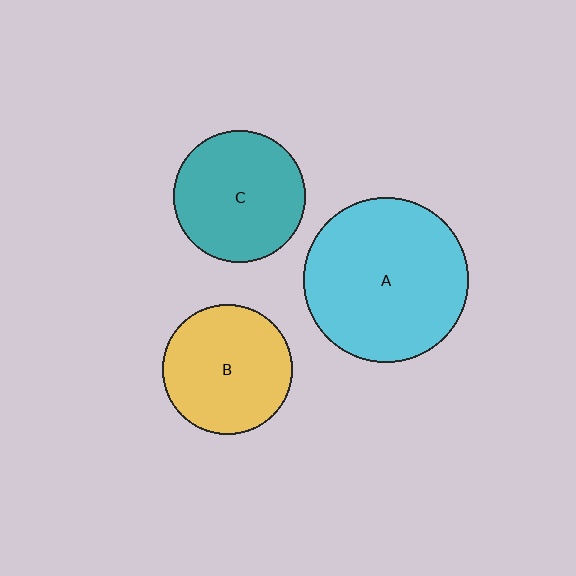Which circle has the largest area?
Circle A (cyan).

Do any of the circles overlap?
No, none of the circles overlap.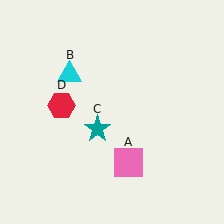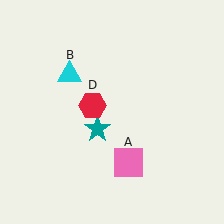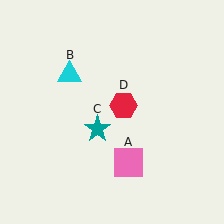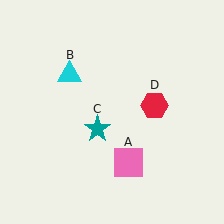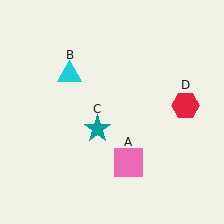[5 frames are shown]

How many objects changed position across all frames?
1 object changed position: red hexagon (object D).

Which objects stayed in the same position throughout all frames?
Pink square (object A) and cyan triangle (object B) and teal star (object C) remained stationary.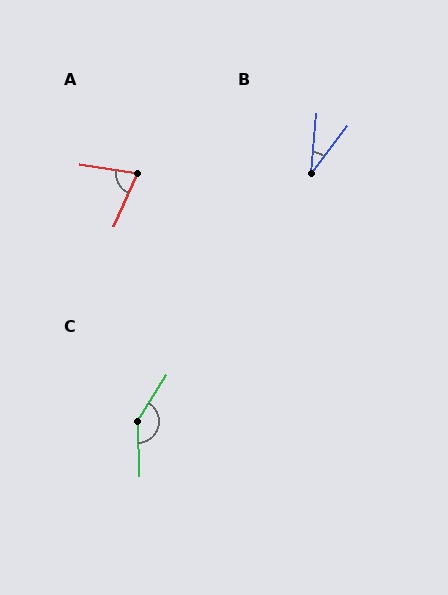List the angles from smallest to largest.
B (31°), A (75°), C (146°).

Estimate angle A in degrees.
Approximately 75 degrees.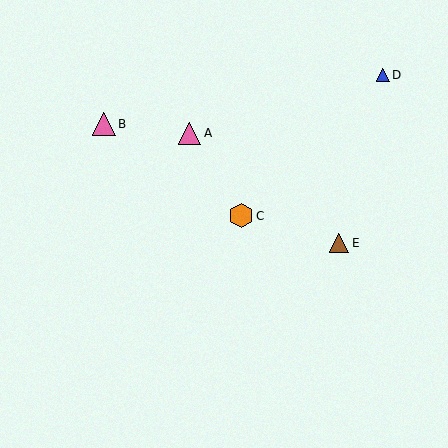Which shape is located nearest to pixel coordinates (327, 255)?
The brown triangle (labeled E) at (339, 243) is nearest to that location.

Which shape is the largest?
The orange hexagon (labeled C) is the largest.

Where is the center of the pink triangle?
The center of the pink triangle is at (189, 133).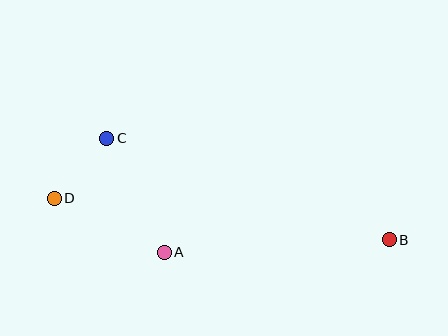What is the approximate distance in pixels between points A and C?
The distance between A and C is approximately 127 pixels.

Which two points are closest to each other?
Points C and D are closest to each other.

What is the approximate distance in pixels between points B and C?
The distance between B and C is approximately 300 pixels.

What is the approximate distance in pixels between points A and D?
The distance between A and D is approximately 122 pixels.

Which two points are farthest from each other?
Points B and D are farthest from each other.